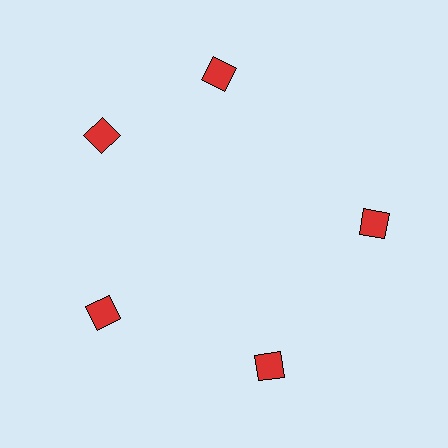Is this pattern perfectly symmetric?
No. The 5 red squares are arranged in a ring, but one element near the 1 o'clock position is rotated out of alignment along the ring, breaking the 5-fold rotational symmetry.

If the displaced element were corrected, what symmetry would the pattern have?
It would have 5-fold rotational symmetry — the pattern would map onto itself every 72 degrees.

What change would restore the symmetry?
The symmetry would be restored by rotating it back into even spacing with its neighbors so that all 5 squares sit at equal angles and equal distance from the center.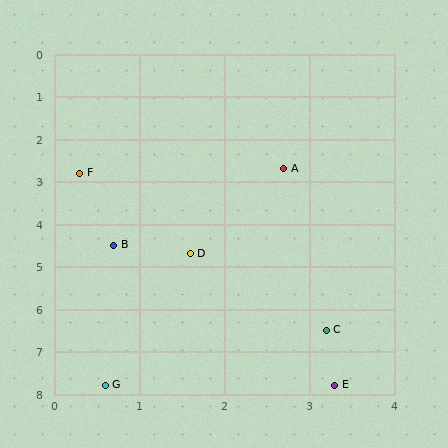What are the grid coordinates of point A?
Point A is at approximately (2.7, 2.7).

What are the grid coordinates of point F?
Point F is at approximately (0.3, 2.8).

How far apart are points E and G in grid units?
Points E and G are about 2.7 grid units apart.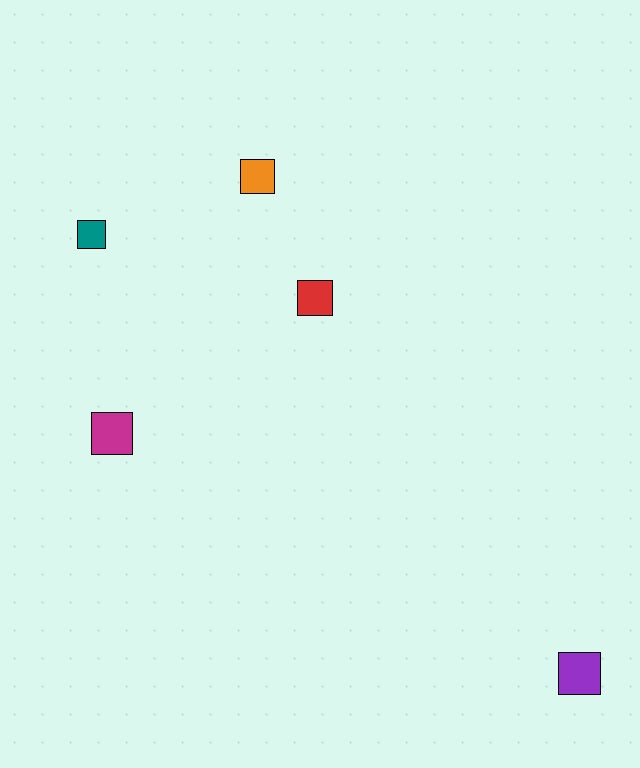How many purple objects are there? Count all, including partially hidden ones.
There is 1 purple object.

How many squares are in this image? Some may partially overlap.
There are 5 squares.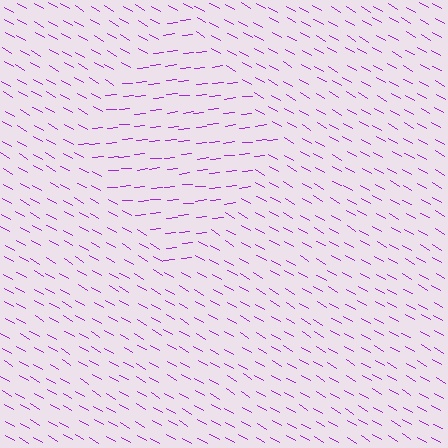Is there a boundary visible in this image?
Yes, there is a texture boundary formed by a change in line orientation.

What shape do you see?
I see a diamond.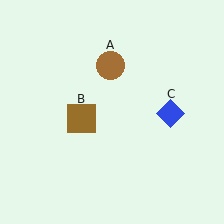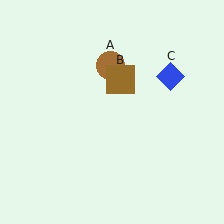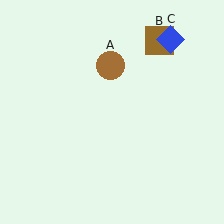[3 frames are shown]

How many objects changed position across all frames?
2 objects changed position: brown square (object B), blue diamond (object C).